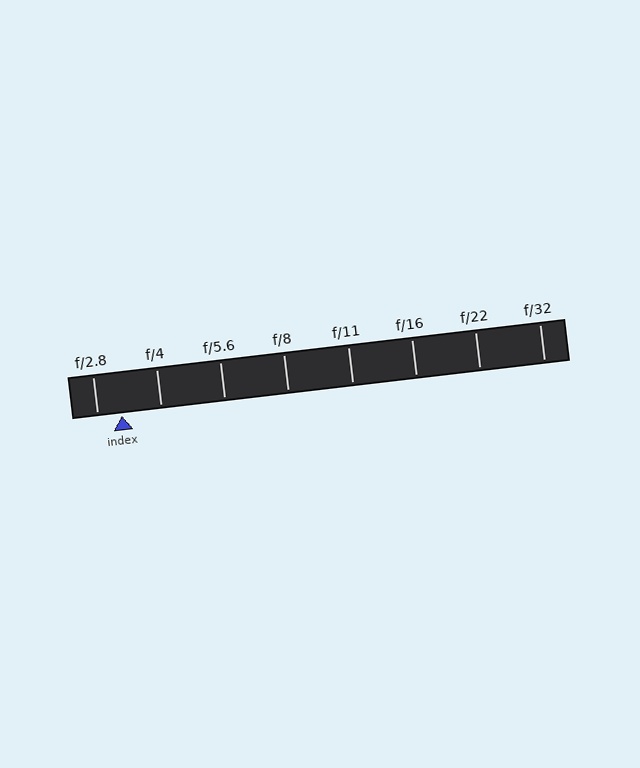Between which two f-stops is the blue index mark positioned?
The index mark is between f/2.8 and f/4.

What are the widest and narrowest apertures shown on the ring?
The widest aperture shown is f/2.8 and the narrowest is f/32.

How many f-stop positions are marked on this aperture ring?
There are 8 f-stop positions marked.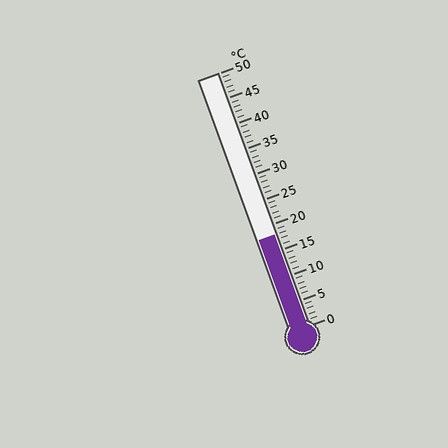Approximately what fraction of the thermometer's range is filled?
The thermometer is filled to approximately 35% of its range.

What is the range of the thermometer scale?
The thermometer scale ranges from 0°C to 50°C.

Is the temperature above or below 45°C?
The temperature is below 45°C.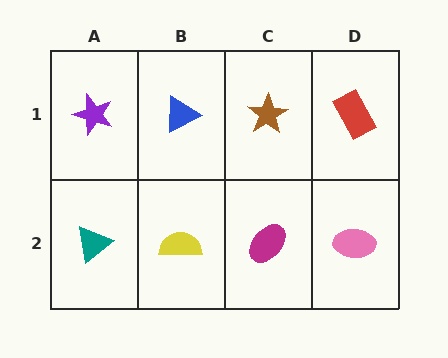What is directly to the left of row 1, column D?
A brown star.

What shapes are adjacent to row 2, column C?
A brown star (row 1, column C), a yellow semicircle (row 2, column B), a pink ellipse (row 2, column D).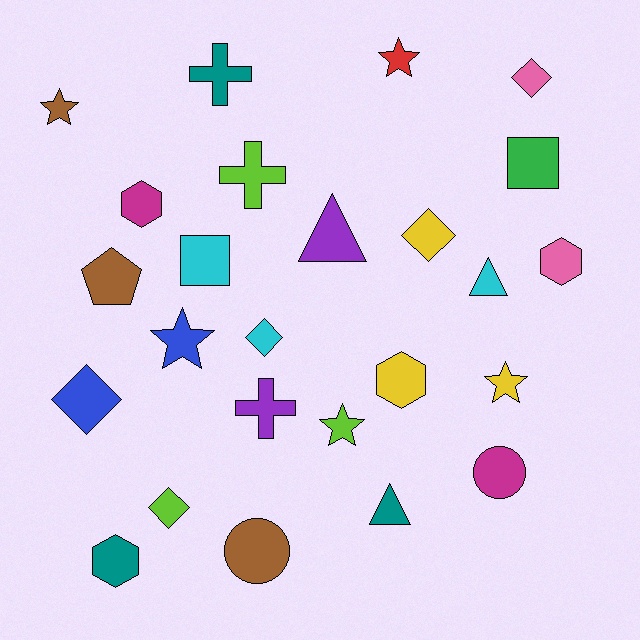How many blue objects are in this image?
There are 2 blue objects.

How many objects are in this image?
There are 25 objects.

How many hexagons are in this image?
There are 4 hexagons.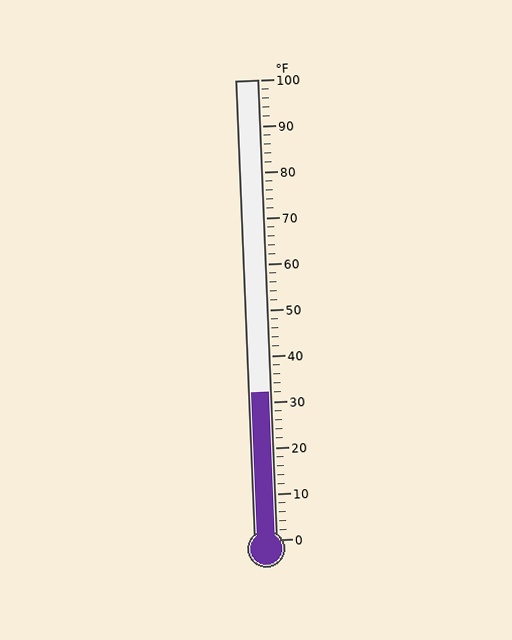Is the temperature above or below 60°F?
The temperature is below 60°F.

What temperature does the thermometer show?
The thermometer shows approximately 32°F.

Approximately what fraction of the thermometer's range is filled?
The thermometer is filled to approximately 30% of its range.